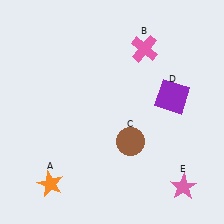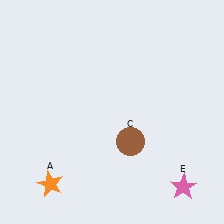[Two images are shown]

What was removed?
The purple square (D), the pink cross (B) were removed in Image 2.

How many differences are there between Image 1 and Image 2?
There are 2 differences between the two images.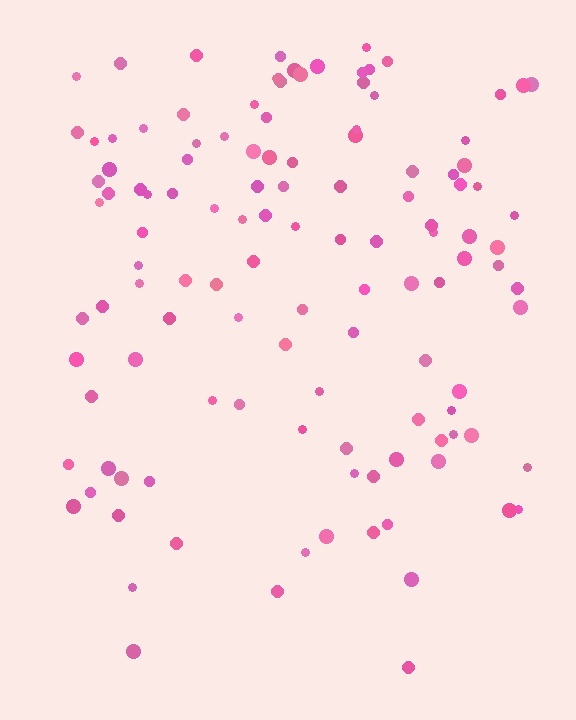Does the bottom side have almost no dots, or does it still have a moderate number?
Still a moderate number, just noticeably fewer than the top.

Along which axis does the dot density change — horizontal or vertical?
Vertical.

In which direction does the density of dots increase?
From bottom to top, with the top side densest.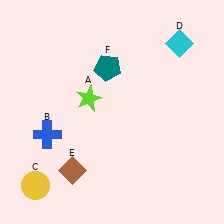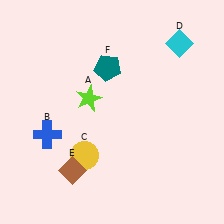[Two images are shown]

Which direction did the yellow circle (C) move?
The yellow circle (C) moved right.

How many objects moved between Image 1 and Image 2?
1 object moved between the two images.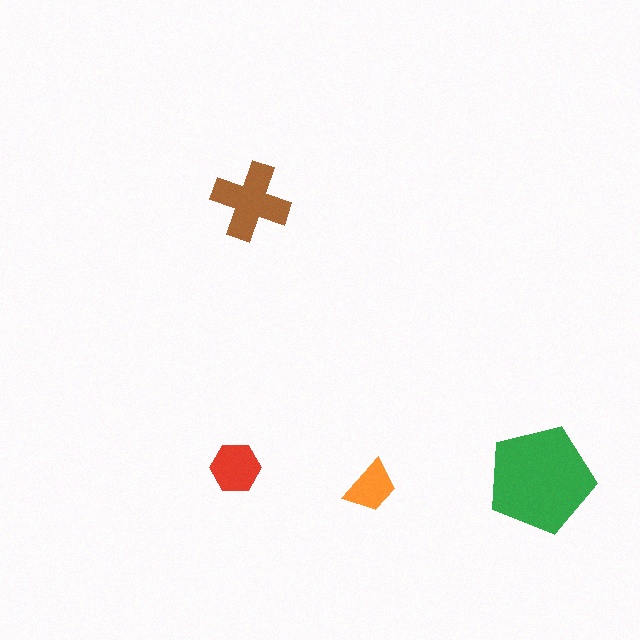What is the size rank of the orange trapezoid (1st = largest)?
4th.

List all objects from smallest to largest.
The orange trapezoid, the red hexagon, the brown cross, the green pentagon.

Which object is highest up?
The brown cross is topmost.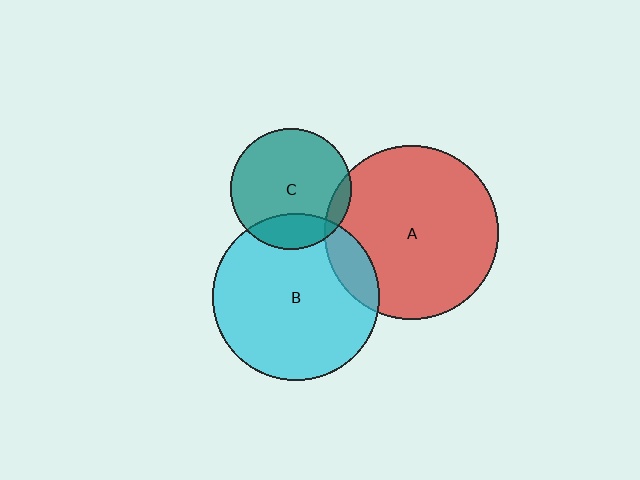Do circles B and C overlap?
Yes.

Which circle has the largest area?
Circle A (red).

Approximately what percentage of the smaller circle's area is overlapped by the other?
Approximately 20%.